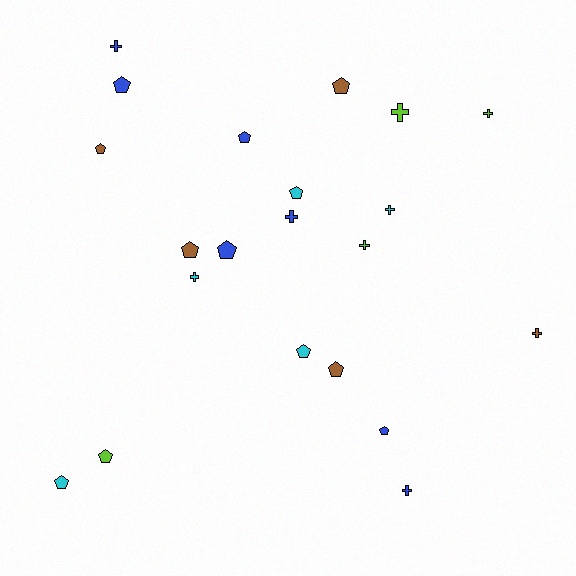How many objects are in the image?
There are 21 objects.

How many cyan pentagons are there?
There are 3 cyan pentagons.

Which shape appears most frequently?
Pentagon, with 12 objects.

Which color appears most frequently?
Blue, with 7 objects.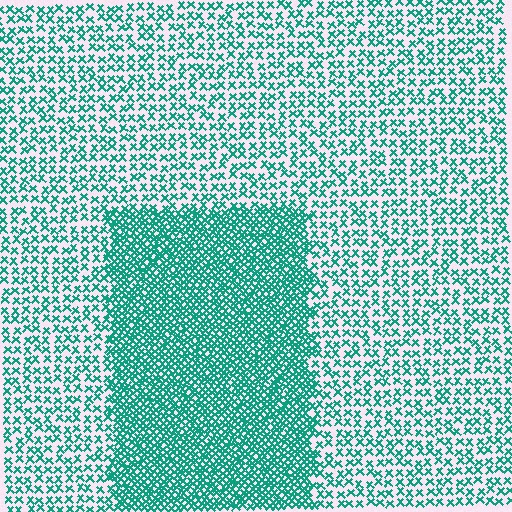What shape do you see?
I see a rectangle.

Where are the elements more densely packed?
The elements are more densely packed inside the rectangle boundary.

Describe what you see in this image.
The image contains small teal elements arranged at two different densities. A rectangle-shaped region is visible where the elements are more densely packed than the surrounding area.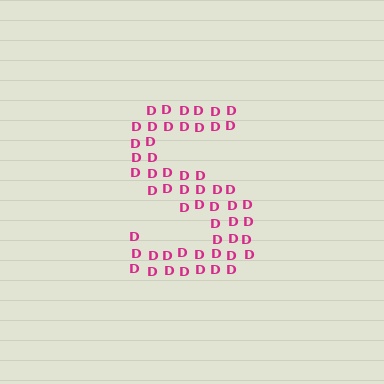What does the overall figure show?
The overall figure shows the letter S.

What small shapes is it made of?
It is made of small letter D's.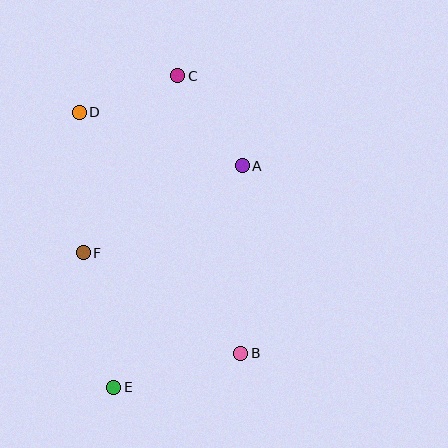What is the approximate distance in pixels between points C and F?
The distance between C and F is approximately 200 pixels.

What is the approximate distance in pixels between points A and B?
The distance between A and B is approximately 188 pixels.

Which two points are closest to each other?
Points C and D are closest to each other.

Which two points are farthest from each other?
Points C and E are farthest from each other.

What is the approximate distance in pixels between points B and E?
The distance between B and E is approximately 131 pixels.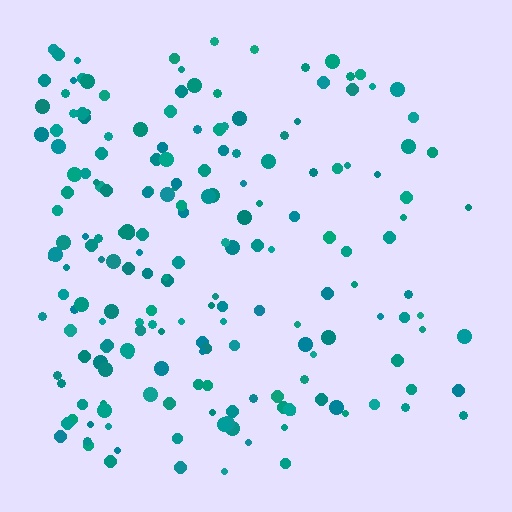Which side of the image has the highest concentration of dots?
The left.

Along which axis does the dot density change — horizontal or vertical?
Horizontal.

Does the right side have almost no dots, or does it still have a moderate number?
Still a moderate number, just noticeably fewer than the left.